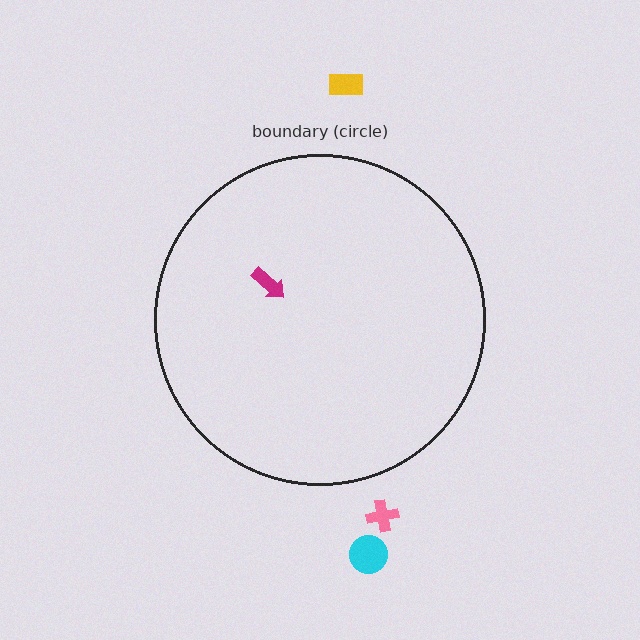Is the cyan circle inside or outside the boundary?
Outside.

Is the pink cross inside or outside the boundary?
Outside.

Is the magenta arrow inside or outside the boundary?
Inside.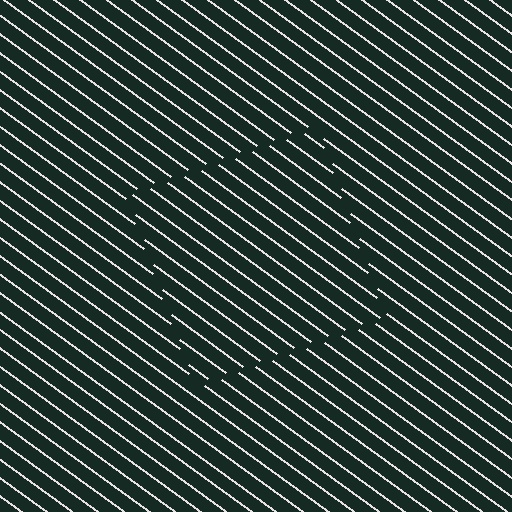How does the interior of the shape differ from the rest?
The interior of the shape contains the same grating, shifted by half a period — the contour is defined by the phase discontinuity where line-ends from the inner and outer gratings abut.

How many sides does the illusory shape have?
4 sides — the line-ends trace a square.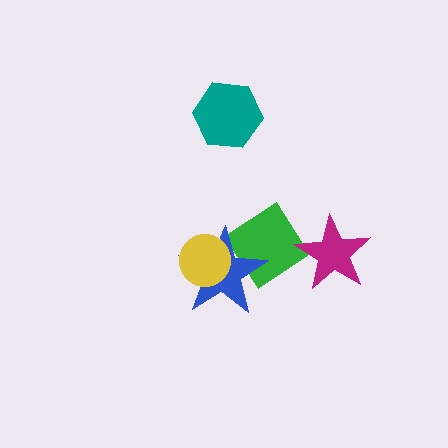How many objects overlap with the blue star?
2 objects overlap with the blue star.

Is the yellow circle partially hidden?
No, no other shape covers it.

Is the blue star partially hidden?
Yes, it is partially covered by another shape.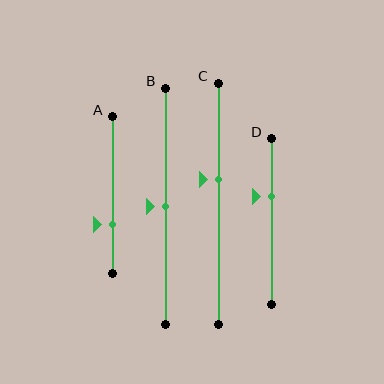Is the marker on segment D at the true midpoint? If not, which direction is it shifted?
No, the marker on segment D is shifted upward by about 15% of the segment length.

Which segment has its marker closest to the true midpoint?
Segment B has its marker closest to the true midpoint.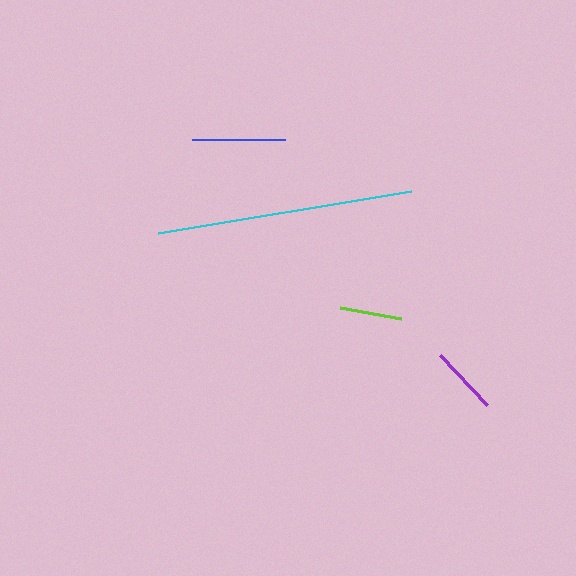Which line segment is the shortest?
The lime line is the shortest at approximately 62 pixels.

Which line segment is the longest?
The cyan line is the longest at approximately 256 pixels.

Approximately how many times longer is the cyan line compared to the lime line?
The cyan line is approximately 4.1 times the length of the lime line.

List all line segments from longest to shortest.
From longest to shortest: cyan, blue, purple, lime.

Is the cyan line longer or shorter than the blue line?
The cyan line is longer than the blue line.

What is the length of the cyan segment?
The cyan segment is approximately 256 pixels long.